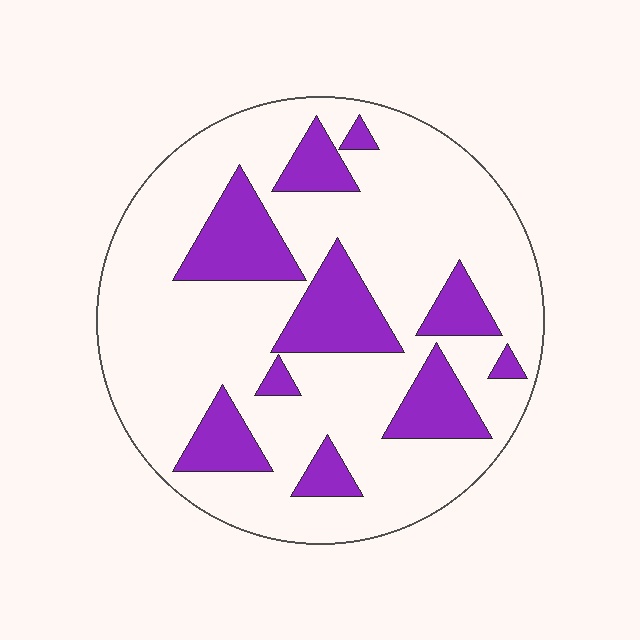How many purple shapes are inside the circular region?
10.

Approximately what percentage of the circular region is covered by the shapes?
Approximately 25%.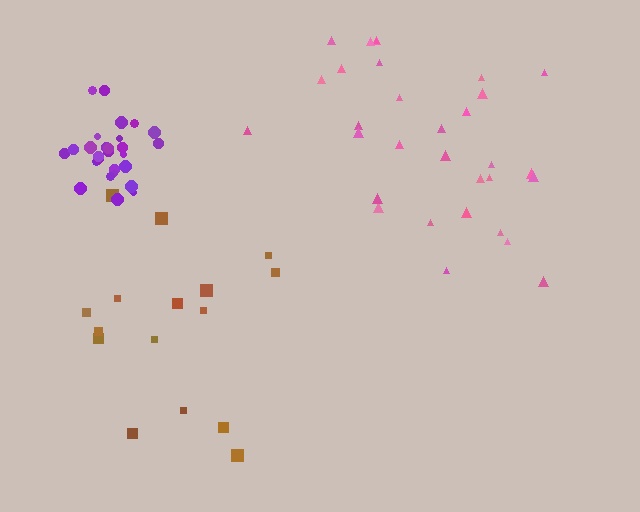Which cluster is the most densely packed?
Purple.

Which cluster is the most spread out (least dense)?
Brown.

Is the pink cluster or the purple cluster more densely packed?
Purple.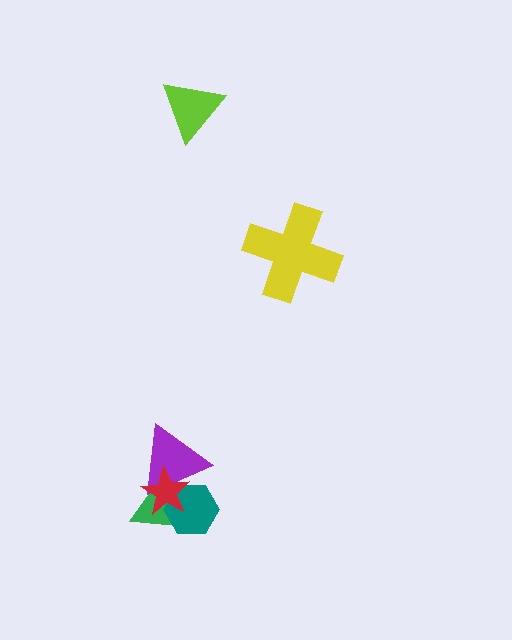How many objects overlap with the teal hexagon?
3 objects overlap with the teal hexagon.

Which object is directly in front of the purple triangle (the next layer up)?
The teal hexagon is directly in front of the purple triangle.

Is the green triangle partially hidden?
Yes, it is partially covered by another shape.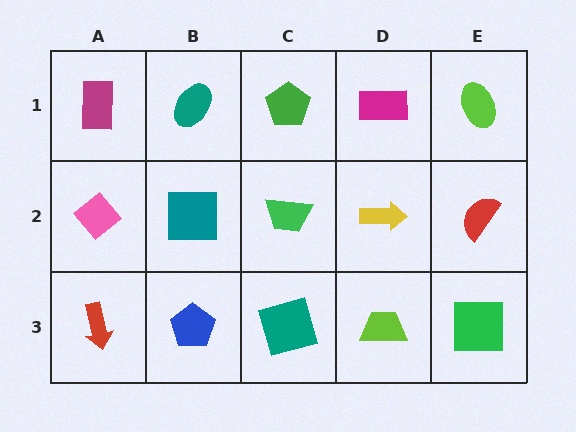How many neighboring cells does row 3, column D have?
3.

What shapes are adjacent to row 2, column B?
A teal ellipse (row 1, column B), a blue pentagon (row 3, column B), a pink diamond (row 2, column A), a green trapezoid (row 2, column C).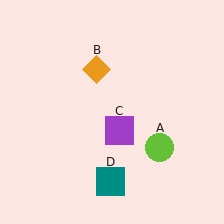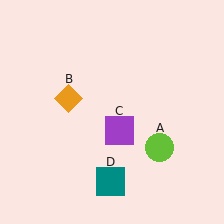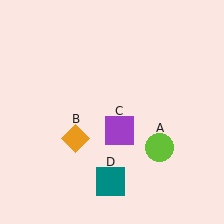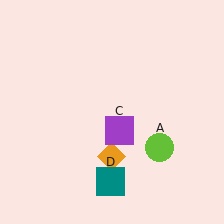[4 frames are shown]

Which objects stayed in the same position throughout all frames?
Lime circle (object A) and purple square (object C) and teal square (object D) remained stationary.